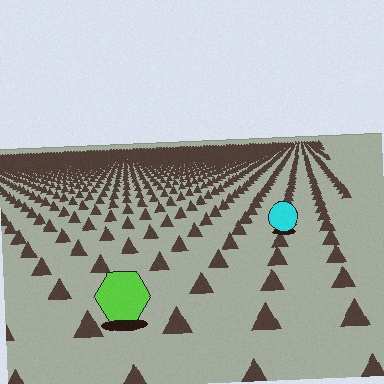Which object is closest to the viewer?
The lime hexagon is closest. The texture marks near it are larger and more spread out.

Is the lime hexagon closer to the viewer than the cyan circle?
Yes. The lime hexagon is closer — you can tell from the texture gradient: the ground texture is coarser near it.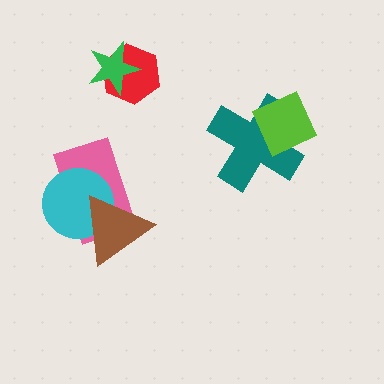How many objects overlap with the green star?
1 object overlaps with the green star.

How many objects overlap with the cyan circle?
2 objects overlap with the cyan circle.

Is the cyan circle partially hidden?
Yes, it is partially covered by another shape.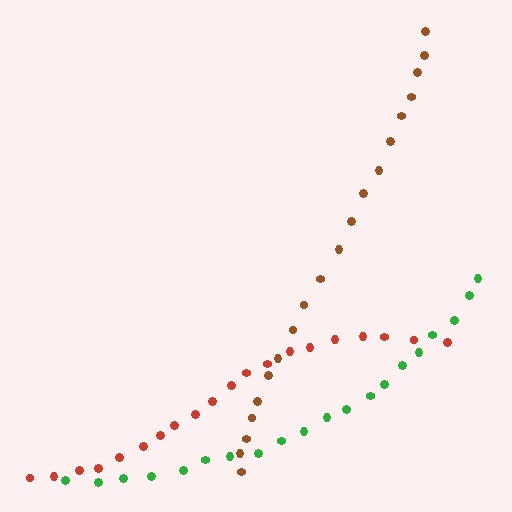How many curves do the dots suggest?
There are 3 distinct paths.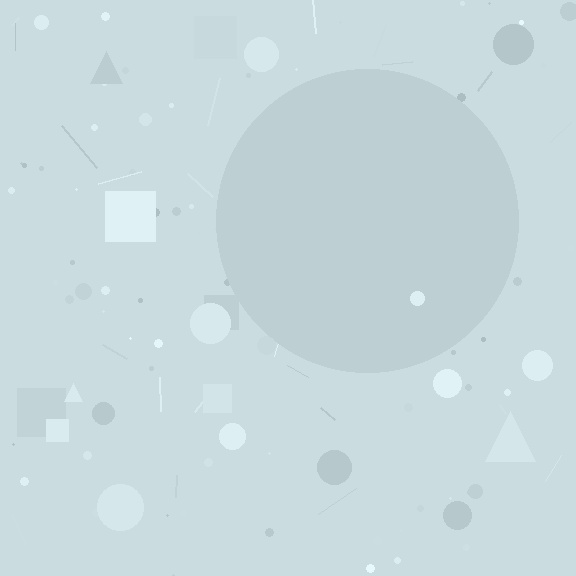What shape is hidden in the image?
A circle is hidden in the image.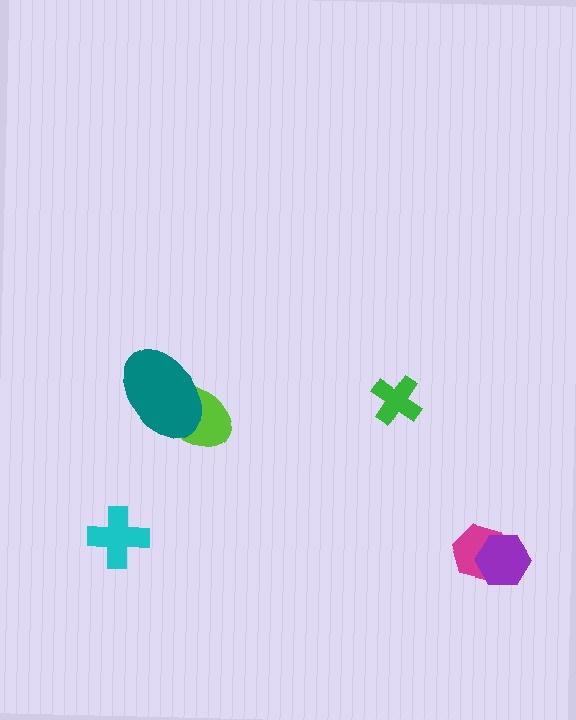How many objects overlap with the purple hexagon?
1 object overlaps with the purple hexagon.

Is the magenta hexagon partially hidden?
Yes, it is partially covered by another shape.